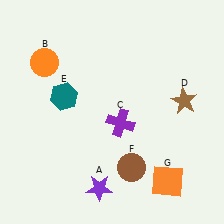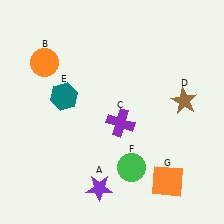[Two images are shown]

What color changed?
The circle (F) changed from brown in Image 1 to green in Image 2.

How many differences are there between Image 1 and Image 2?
There is 1 difference between the two images.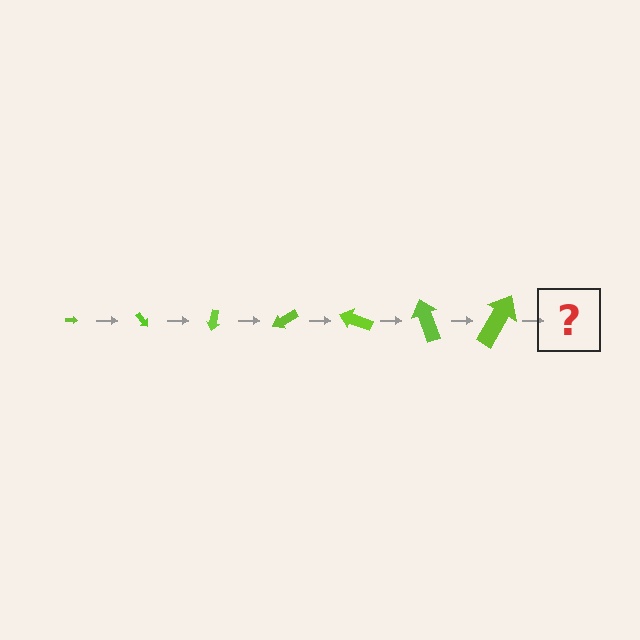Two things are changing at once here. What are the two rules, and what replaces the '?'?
The two rules are that the arrow grows larger each step and it rotates 50 degrees each step. The '?' should be an arrow, larger than the previous one and rotated 350 degrees from the start.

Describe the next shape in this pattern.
It should be an arrow, larger than the previous one and rotated 350 degrees from the start.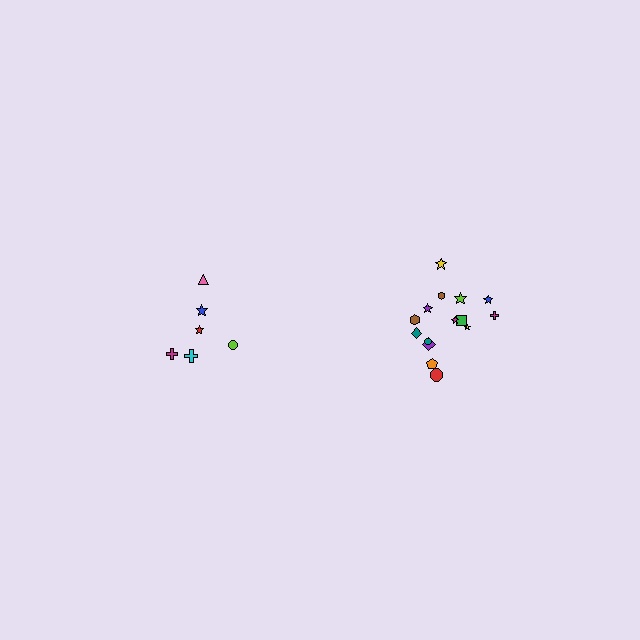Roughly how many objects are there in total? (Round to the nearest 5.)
Roughly 20 objects in total.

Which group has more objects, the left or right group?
The right group.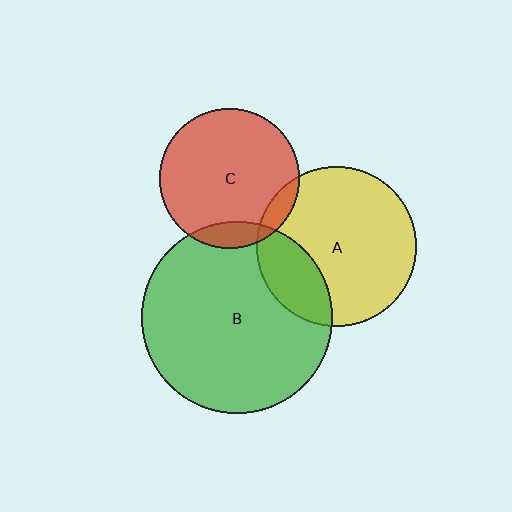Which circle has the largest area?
Circle B (green).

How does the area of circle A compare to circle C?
Approximately 1.3 times.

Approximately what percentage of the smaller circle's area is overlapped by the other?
Approximately 10%.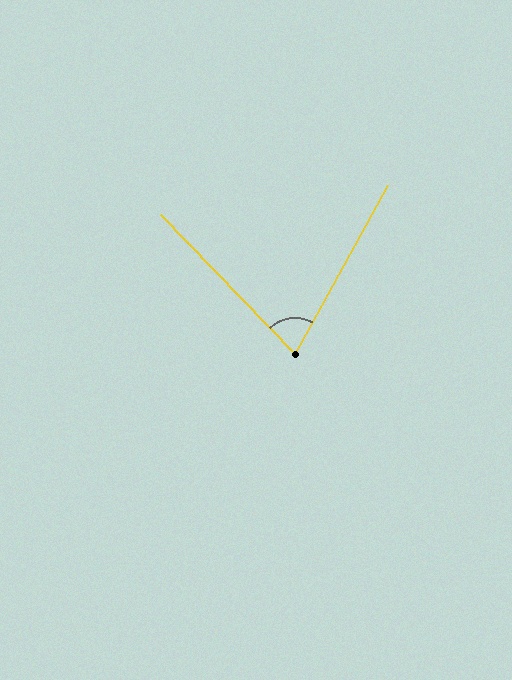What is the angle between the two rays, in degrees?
Approximately 73 degrees.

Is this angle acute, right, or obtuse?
It is acute.